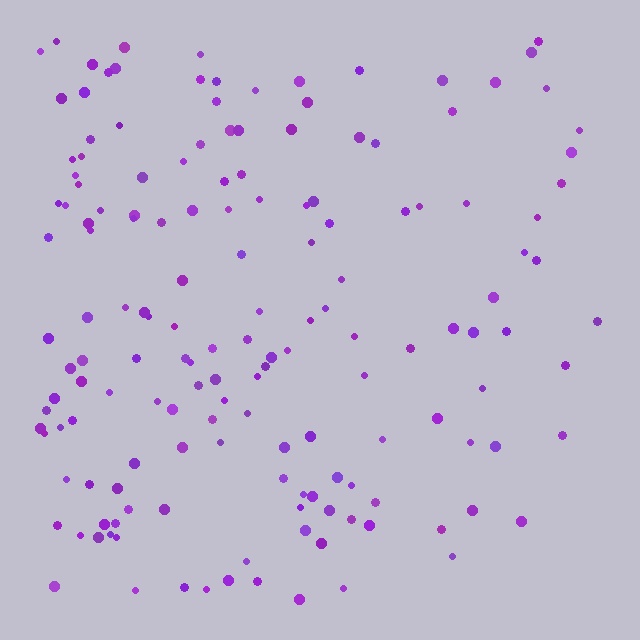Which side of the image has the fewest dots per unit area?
The right.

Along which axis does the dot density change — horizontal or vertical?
Horizontal.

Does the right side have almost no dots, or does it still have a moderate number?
Still a moderate number, just noticeably fewer than the left.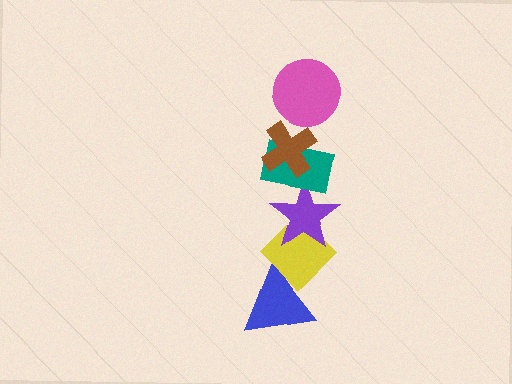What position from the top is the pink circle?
The pink circle is 1st from the top.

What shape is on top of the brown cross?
The pink circle is on top of the brown cross.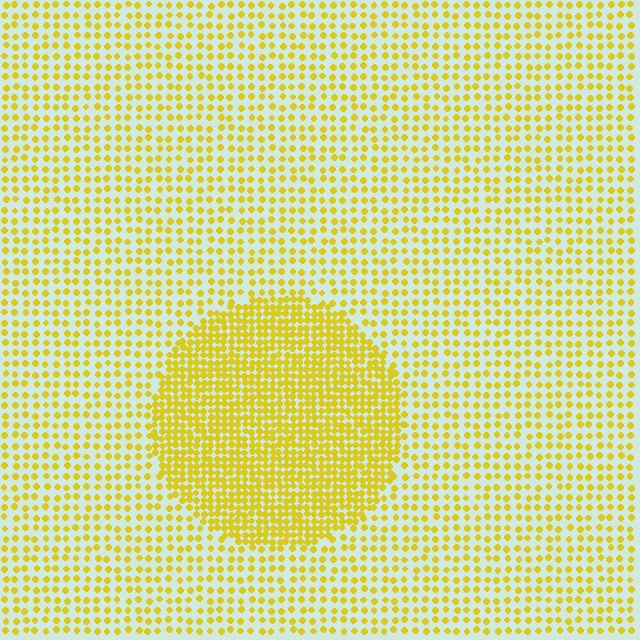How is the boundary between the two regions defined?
The boundary is defined by a change in element density (approximately 2.2x ratio). All elements are the same color, size, and shape.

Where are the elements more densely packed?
The elements are more densely packed inside the circle boundary.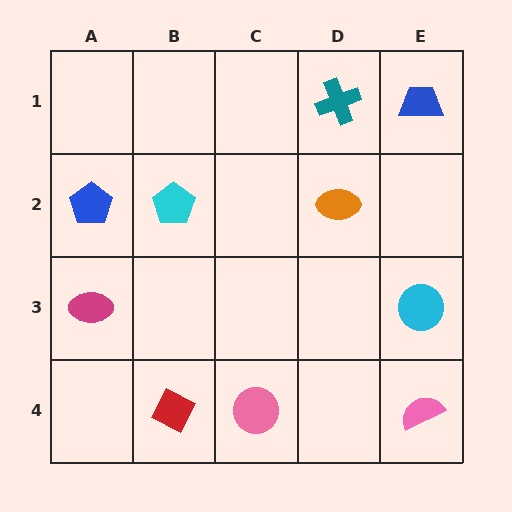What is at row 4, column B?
A red diamond.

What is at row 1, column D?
A teal cross.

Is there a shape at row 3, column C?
No, that cell is empty.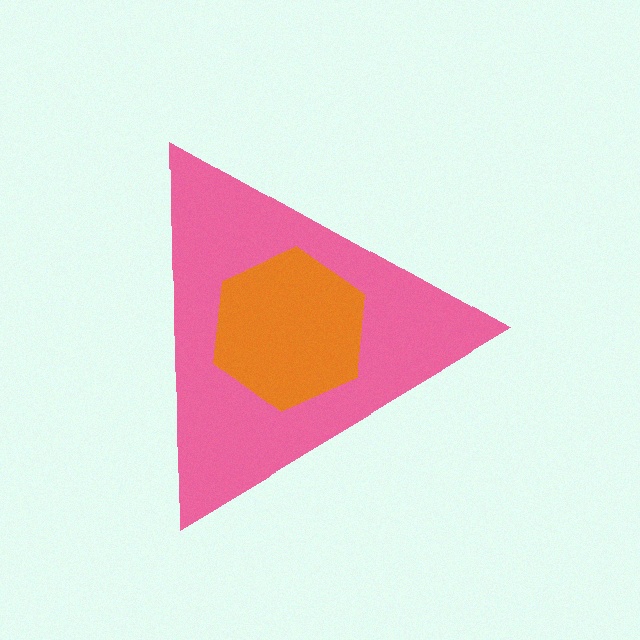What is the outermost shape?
The pink triangle.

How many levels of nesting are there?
2.